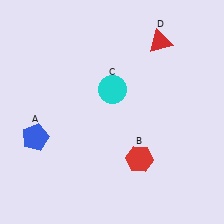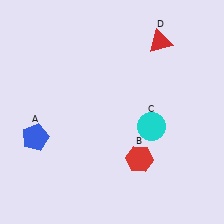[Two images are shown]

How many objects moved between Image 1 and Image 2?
1 object moved between the two images.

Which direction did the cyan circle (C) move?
The cyan circle (C) moved right.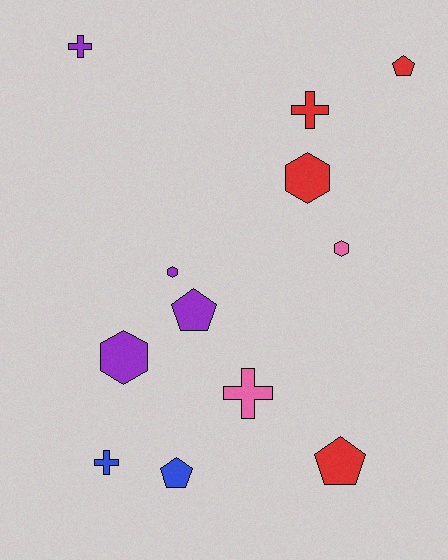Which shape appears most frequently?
Hexagon, with 4 objects.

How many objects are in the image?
There are 12 objects.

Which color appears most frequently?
Purple, with 4 objects.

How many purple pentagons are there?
There is 1 purple pentagon.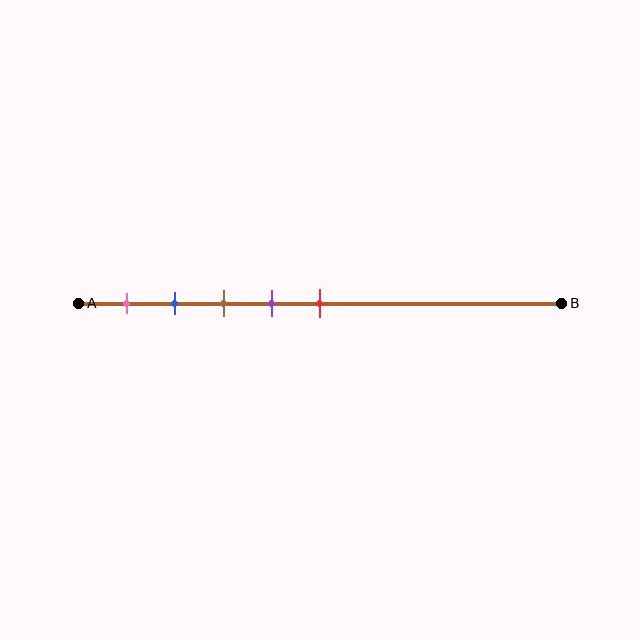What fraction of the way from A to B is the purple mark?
The purple mark is approximately 40% (0.4) of the way from A to B.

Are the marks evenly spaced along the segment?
Yes, the marks are approximately evenly spaced.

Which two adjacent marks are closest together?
The blue and brown marks are the closest adjacent pair.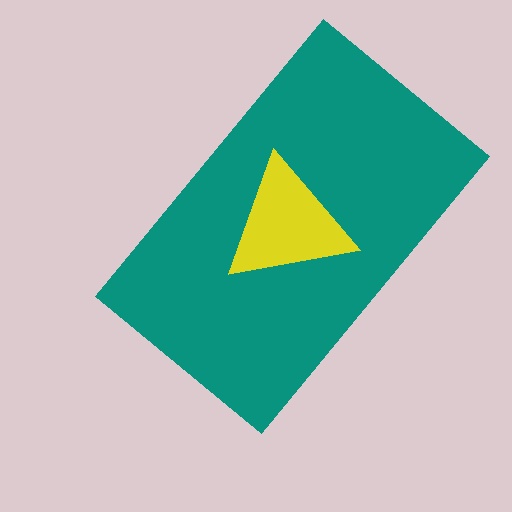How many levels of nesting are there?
2.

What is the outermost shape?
The teal rectangle.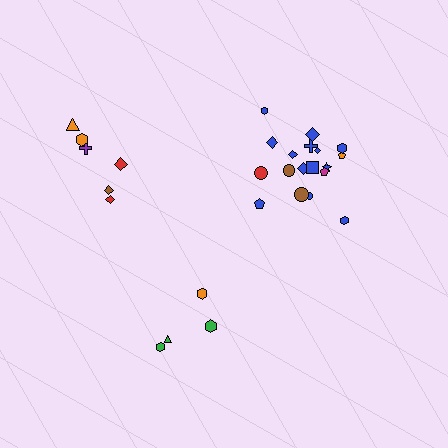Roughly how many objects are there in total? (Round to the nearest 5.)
Roughly 30 objects in total.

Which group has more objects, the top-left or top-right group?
The top-right group.